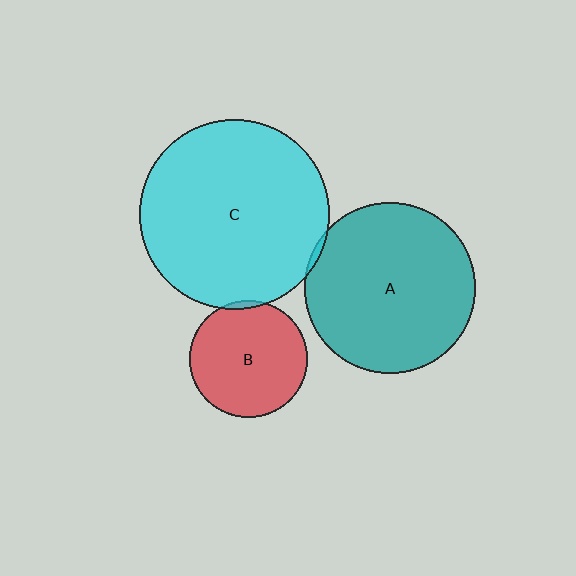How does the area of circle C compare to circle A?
Approximately 1.2 times.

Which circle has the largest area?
Circle C (cyan).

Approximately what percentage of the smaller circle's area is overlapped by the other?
Approximately 5%.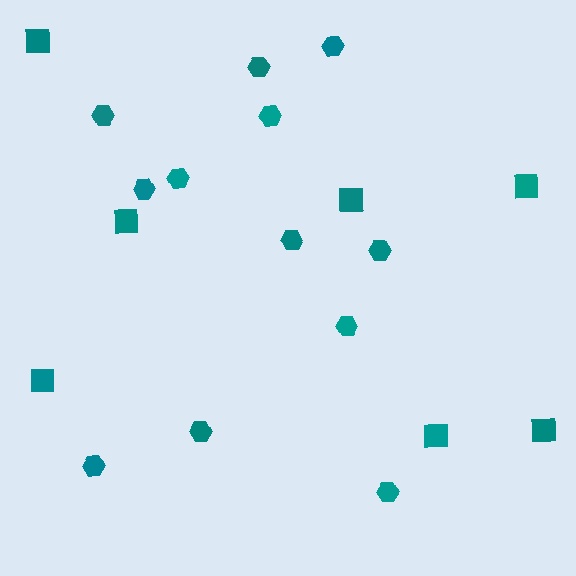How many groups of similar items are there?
There are 2 groups: one group of hexagons (12) and one group of squares (7).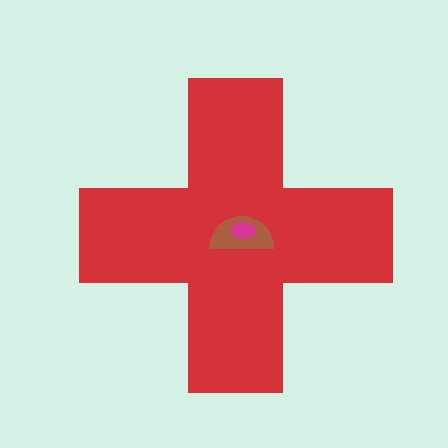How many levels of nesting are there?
3.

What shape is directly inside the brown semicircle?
The magenta ellipse.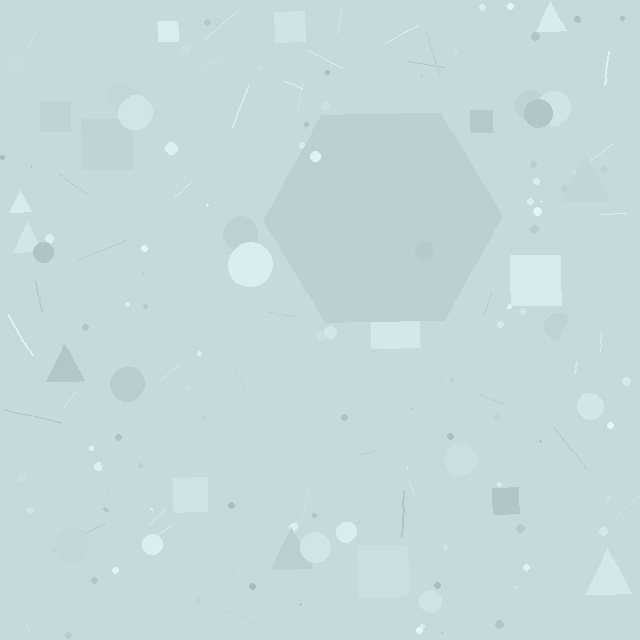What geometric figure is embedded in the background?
A hexagon is embedded in the background.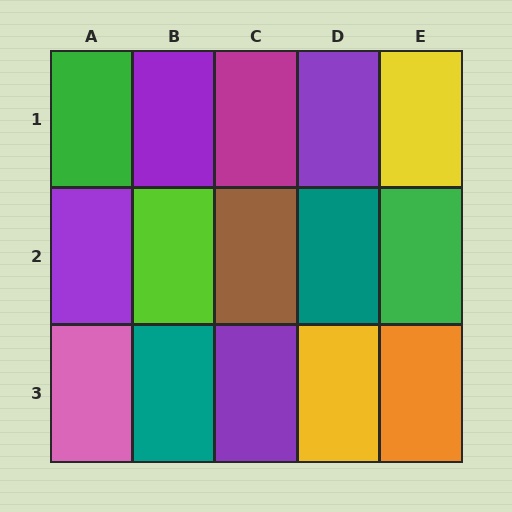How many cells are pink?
1 cell is pink.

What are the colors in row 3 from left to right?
Pink, teal, purple, yellow, orange.